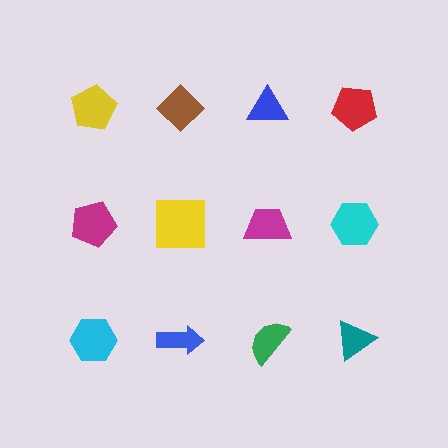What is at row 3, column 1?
A cyan hexagon.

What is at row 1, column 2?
A brown diamond.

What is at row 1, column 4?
A red pentagon.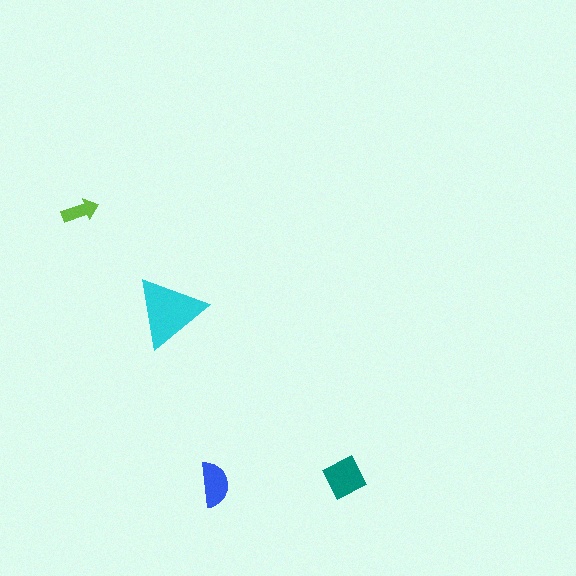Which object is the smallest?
The lime arrow.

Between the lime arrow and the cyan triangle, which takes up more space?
The cyan triangle.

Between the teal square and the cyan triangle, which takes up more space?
The cyan triangle.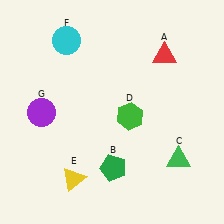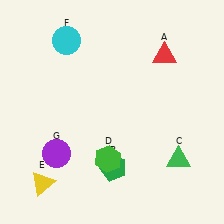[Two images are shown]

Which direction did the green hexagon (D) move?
The green hexagon (D) moved down.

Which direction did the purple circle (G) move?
The purple circle (G) moved down.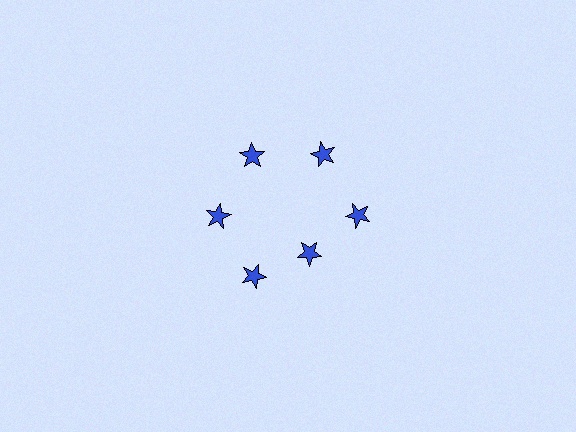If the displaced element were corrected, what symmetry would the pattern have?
It would have 6-fold rotational symmetry — the pattern would map onto itself every 60 degrees.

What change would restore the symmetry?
The symmetry would be restored by moving it outward, back onto the ring so that all 6 stars sit at equal angles and equal distance from the center.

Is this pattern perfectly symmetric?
No. The 6 blue stars are arranged in a ring, but one element near the 5 o'clock position is pulled inward toward the center, breaking the 6-fold rotational symmetry.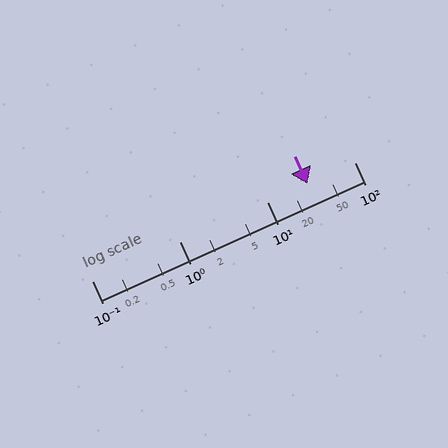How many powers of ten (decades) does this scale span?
The scale spans 3 decades, from 0.1 to 100.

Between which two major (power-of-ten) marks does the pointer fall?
The pointer is between 10 and 100.